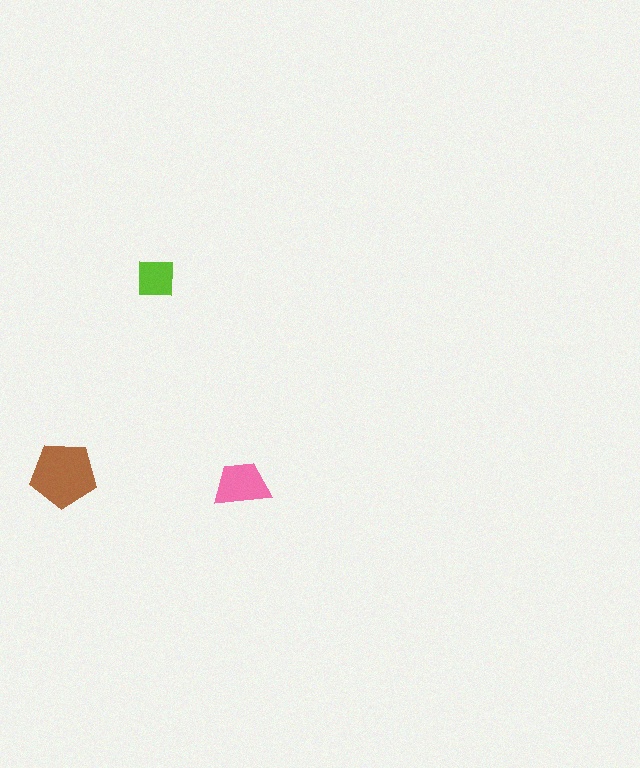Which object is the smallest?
The lime square.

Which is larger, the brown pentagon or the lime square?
The brown pentagon.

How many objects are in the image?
There are 3 objects in the image.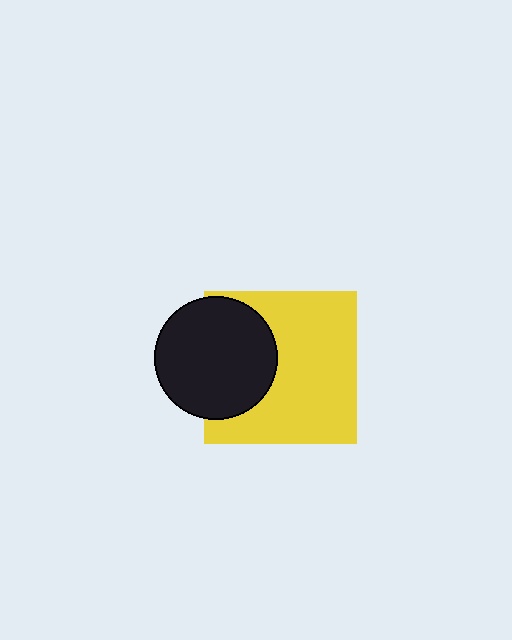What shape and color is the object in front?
The object in front is a black circle.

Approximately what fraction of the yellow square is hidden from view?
Roughly 32% of the yellow square is hidden behind the black circle.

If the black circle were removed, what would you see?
You would see the complete yellow square.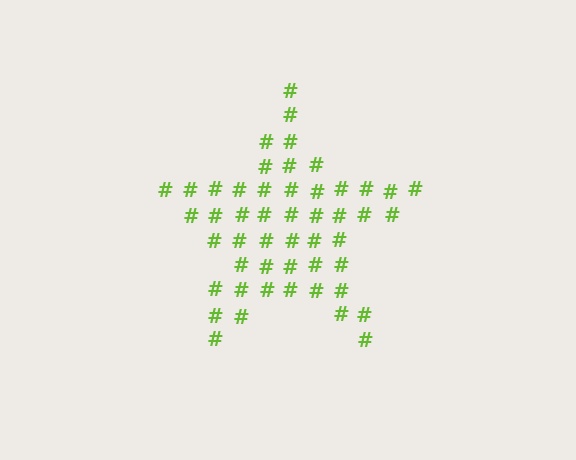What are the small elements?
The small elements are hash symbols.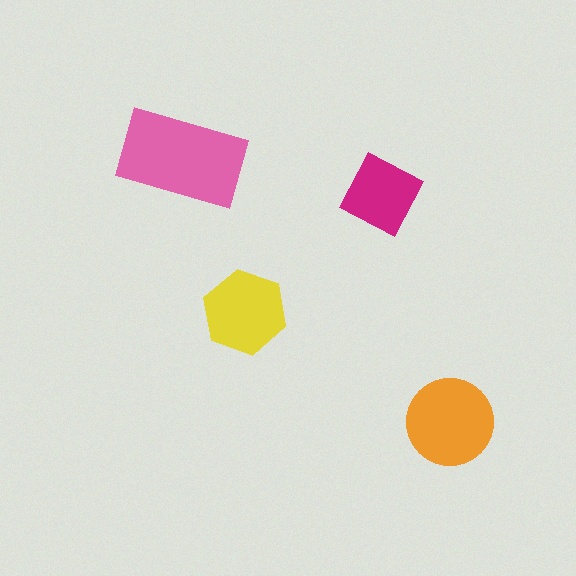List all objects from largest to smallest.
The pink rectangle, the orange circle, the yellow hexagon, the magenta diamond.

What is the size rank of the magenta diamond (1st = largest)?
4th.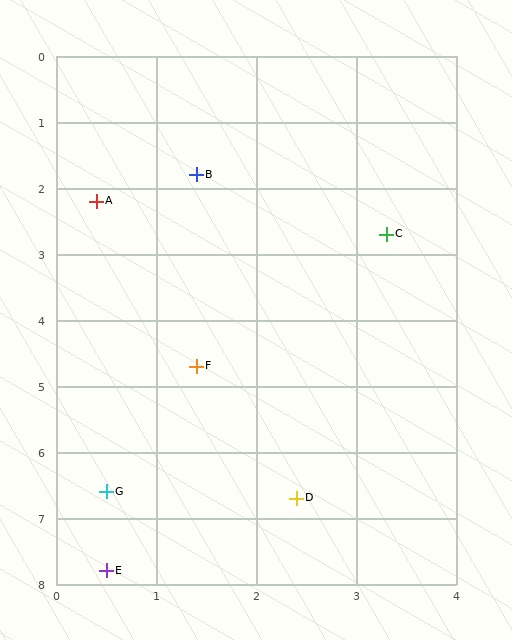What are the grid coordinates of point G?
Point G is at approximately (0.5, 6.6).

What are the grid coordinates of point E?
Point E is at approximately (0.5, 7.8).